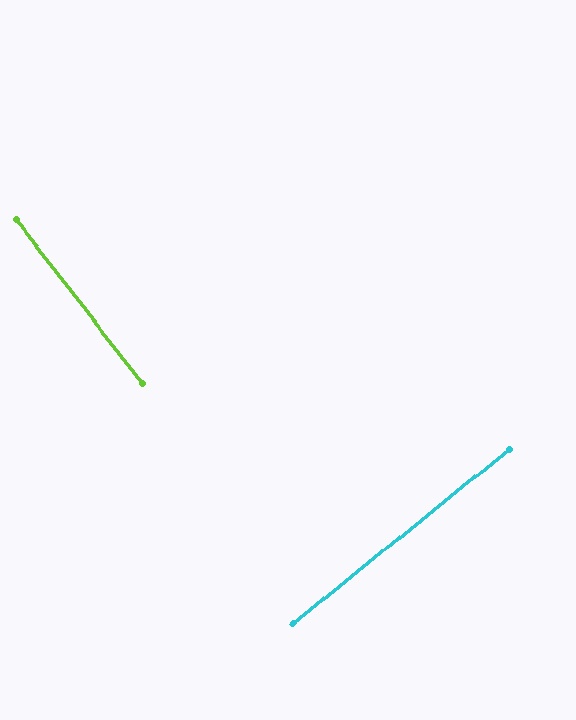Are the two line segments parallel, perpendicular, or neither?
Perpendicular — they meet at approximately 89°.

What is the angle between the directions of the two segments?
Approximately 89 degrees.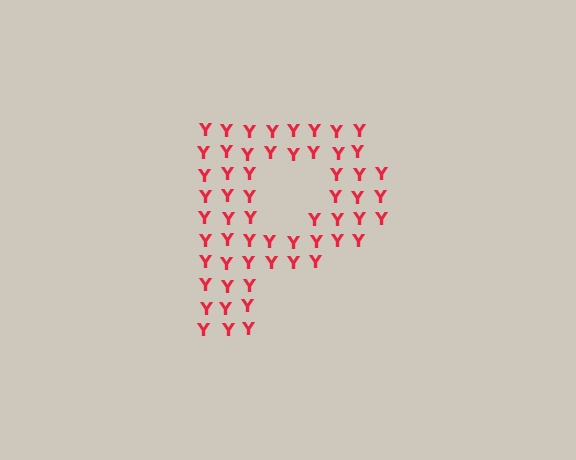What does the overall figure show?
The overall figure shows the letter P.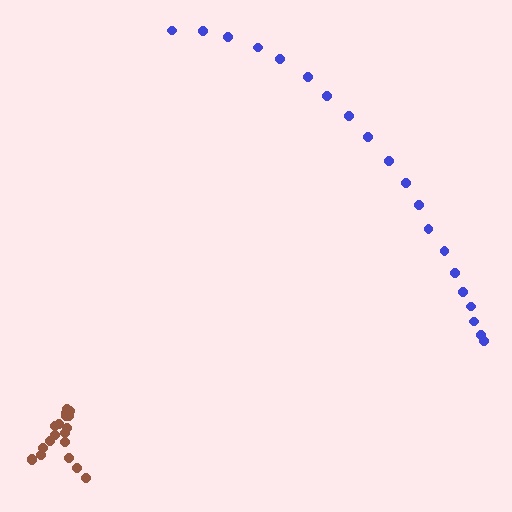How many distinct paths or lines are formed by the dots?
There are 2 distinct paths.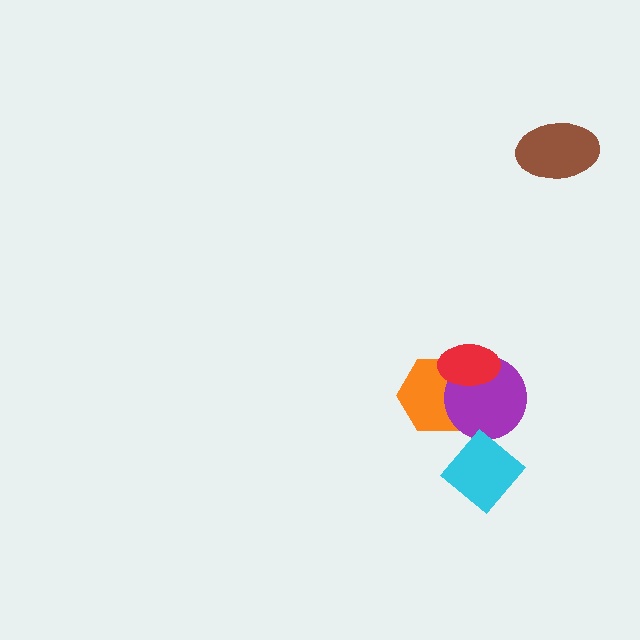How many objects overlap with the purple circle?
2 objects overlap with the purple circle.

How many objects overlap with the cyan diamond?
0 objects overlap with the cyan diamond.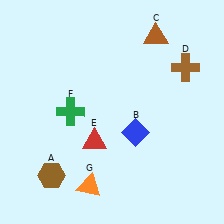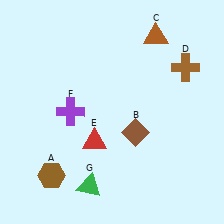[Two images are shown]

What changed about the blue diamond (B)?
In Image 1, B is blue. In Image 2, it changed to brown.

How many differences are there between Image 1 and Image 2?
There are 3 differences between the two images.